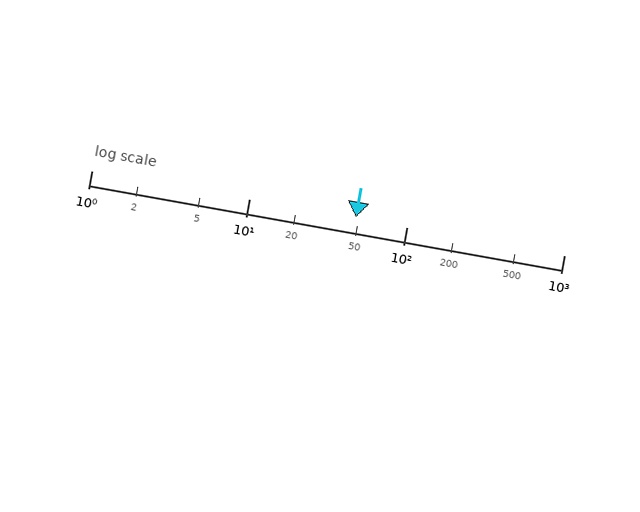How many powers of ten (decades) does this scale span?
The scale spans 3 decades, from 1 to 1000.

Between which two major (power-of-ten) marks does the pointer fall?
The pointer is between 10 and 100.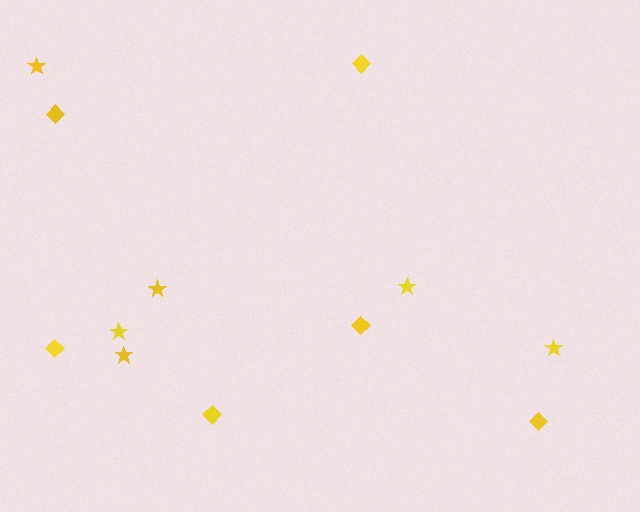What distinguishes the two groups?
There are 2 groups: one group of diamonds (6) and one group of stars (6).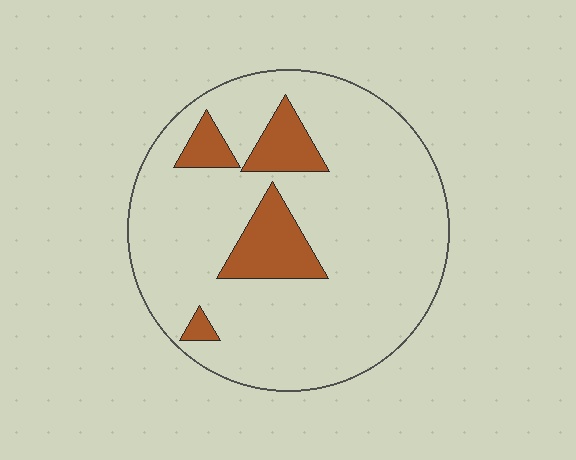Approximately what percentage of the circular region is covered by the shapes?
Approximately 15%.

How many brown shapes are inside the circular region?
4.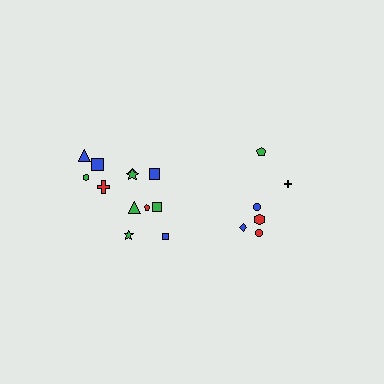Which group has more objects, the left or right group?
The left group.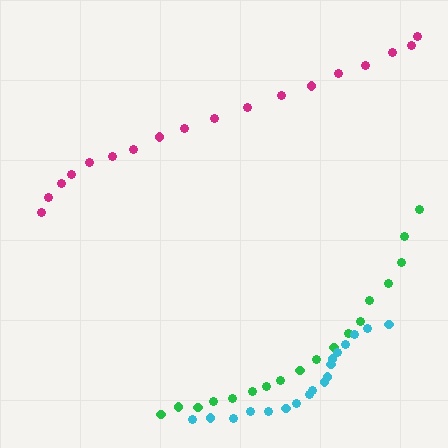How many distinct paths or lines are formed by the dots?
There are 3 distinct paths.